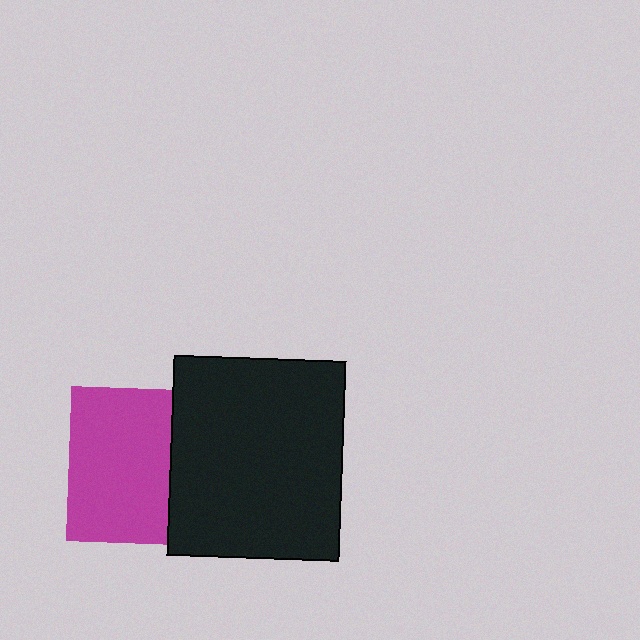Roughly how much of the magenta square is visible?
Most of it is visible (roughly 65%).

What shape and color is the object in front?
The object in front is a black rectangle.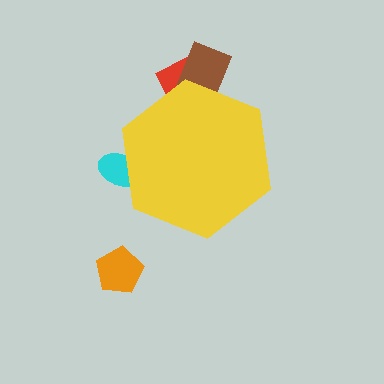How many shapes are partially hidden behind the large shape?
3 shapes are partially hidden.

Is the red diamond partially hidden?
Yes, the red diamond is partially hidden behind the yellow hexagon.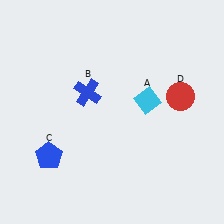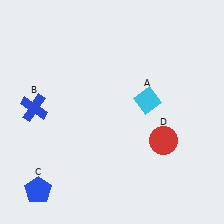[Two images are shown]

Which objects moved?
The objects that moved are: the blue cross (B), the blue pentagon (C), the red circle (D).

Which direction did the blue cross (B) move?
The blue cross (B) moved left.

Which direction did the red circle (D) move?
The red circle (D) moved down.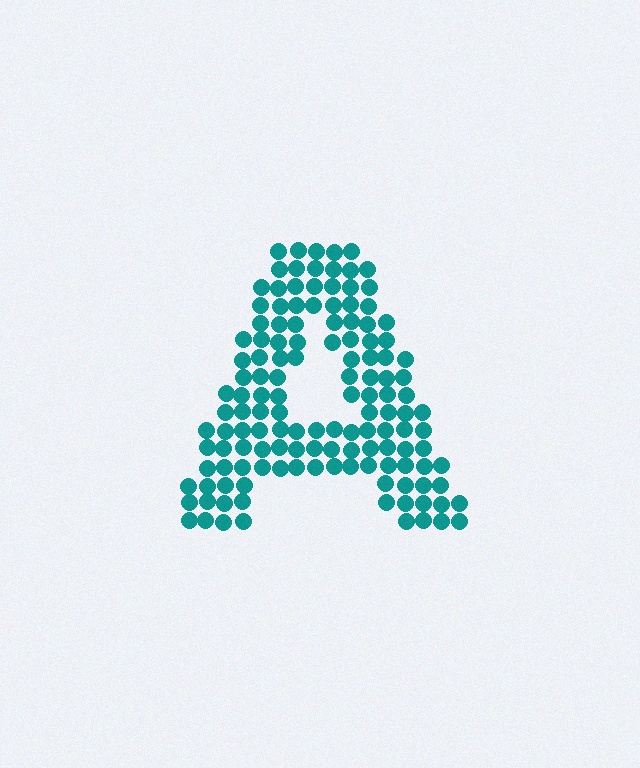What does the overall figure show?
The overall figure shows the letter A.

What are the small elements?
The small elements are circles.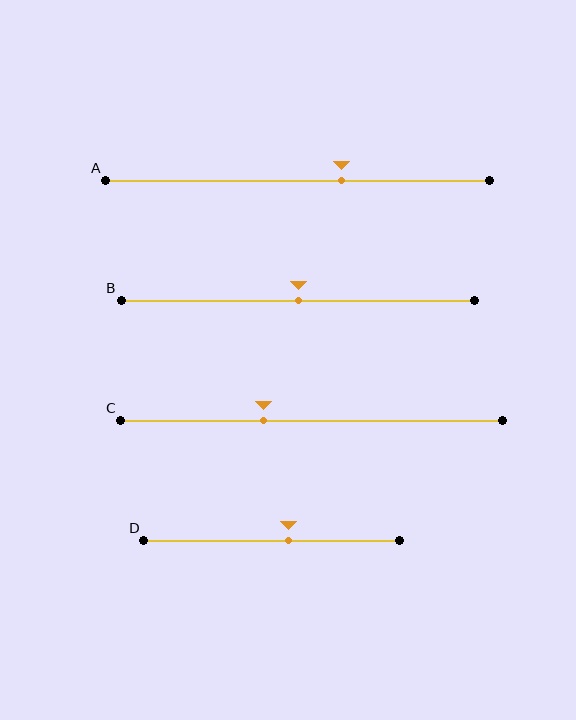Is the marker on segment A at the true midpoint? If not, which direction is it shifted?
No, the marker on segment A is shifted to the right by about 11% of the segment length.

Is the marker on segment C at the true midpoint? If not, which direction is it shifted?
No, the marker on segment C is shifted to the left by about 13% of the segment length.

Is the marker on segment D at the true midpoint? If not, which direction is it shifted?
No, the marker on segment D is shifted to the right by about 7% of the segment length.